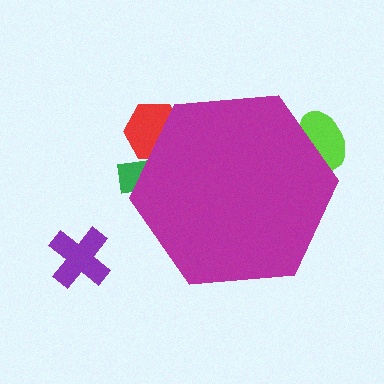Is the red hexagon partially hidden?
Yes, the red hexagon is partially hidden behind the magenta hexagon.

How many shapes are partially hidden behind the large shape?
3 shapes are partially hidden.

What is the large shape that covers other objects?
A magenta hexagon.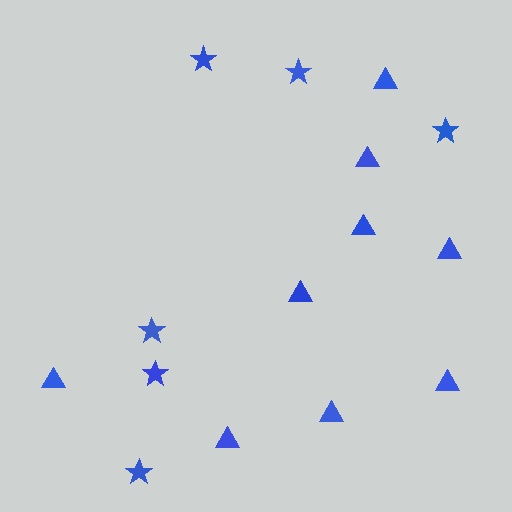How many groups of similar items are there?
There are 2 groups: one group of triangles (9) and one group of stars (6).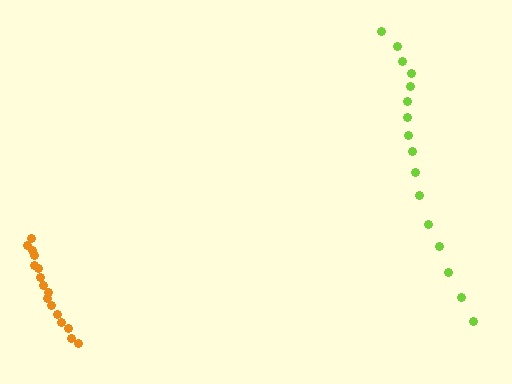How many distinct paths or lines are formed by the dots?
There are 2 distinct paths.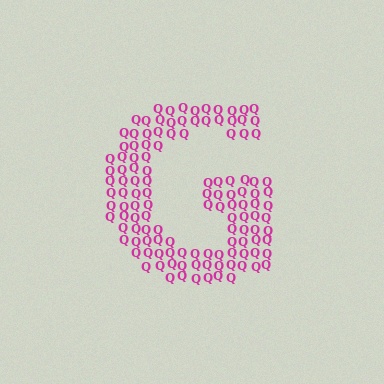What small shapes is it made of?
It is made of small letter Q's.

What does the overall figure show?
The overall figure shows the letter G.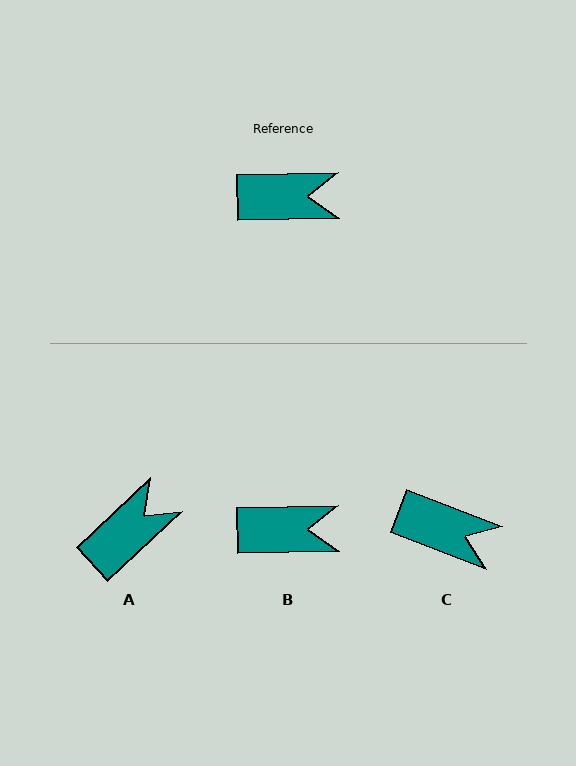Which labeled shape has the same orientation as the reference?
B.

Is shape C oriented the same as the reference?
No, it is off by about 22 degrees.